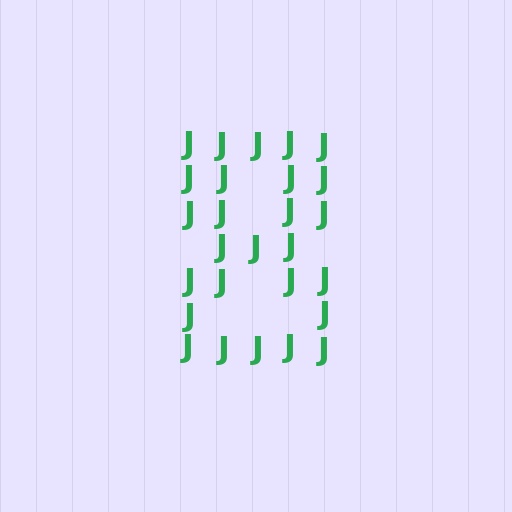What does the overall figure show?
The overall figure shows the digit 8.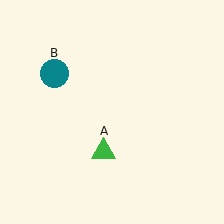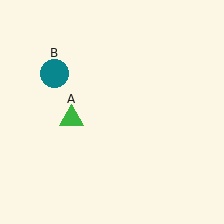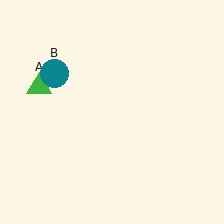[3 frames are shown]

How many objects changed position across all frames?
1 object changed position: green triangle (object A).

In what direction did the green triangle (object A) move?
The green triangle (object A) moved up and to the left.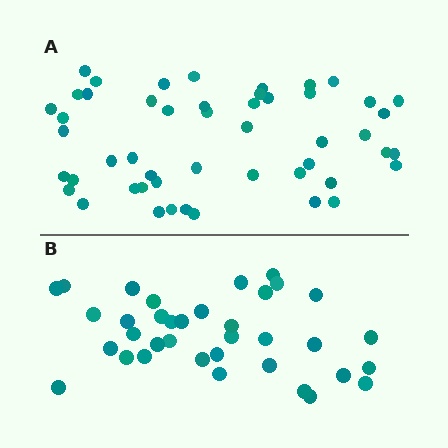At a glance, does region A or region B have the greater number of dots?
Region A (the top region) has more dots.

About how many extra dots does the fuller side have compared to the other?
Region A has approximately 15 more dots than region B.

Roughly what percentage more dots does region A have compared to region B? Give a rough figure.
About 40% more.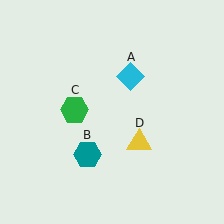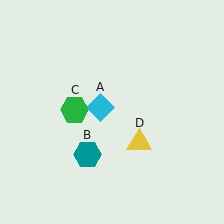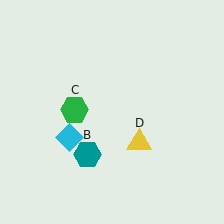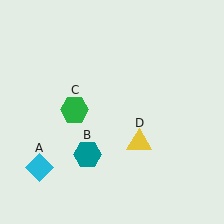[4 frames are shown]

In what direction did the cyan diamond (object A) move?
The cyan diamond (object A) moved down and to the left.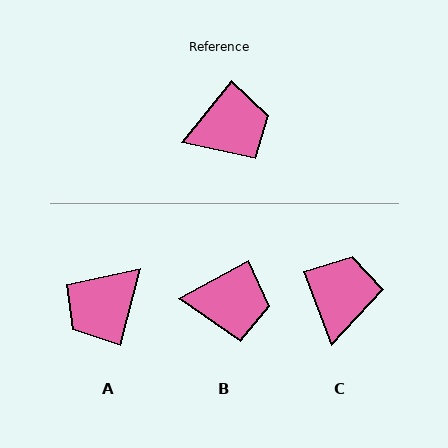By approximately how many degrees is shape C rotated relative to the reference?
Approximately 59 degrees counter-clockwise.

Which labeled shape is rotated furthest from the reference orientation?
A, about 156 degrees away.